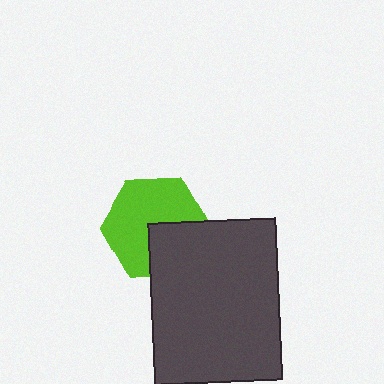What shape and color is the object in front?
The object in front is a dark gray rectangle.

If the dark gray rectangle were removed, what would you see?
You would see the complete lime hexagon.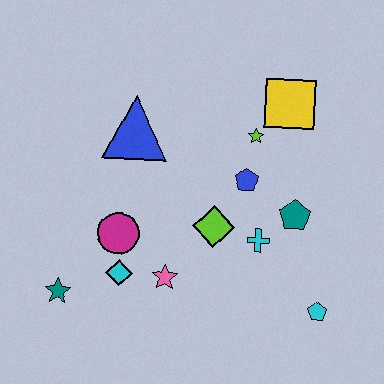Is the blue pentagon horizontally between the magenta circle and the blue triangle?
No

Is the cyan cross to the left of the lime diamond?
No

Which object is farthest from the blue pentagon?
The teal star is farthest from the blue pentagon.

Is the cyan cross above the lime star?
No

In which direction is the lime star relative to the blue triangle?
The lime star is to the right of the blue triangle.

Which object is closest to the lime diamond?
The cyan cross is closest to the lime diamond.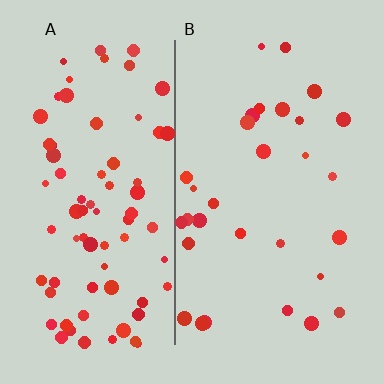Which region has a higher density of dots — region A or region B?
A (the left).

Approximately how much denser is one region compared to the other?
Approximately 2.6× — region A over region B.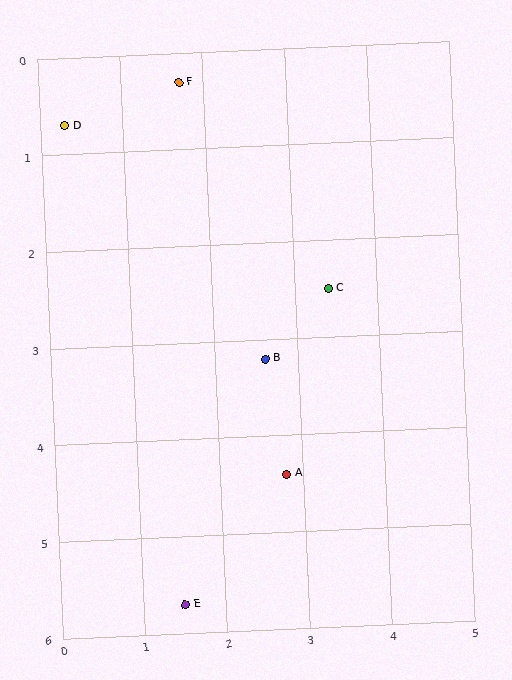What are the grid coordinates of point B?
Point B is at approximately (2.6, 3.2).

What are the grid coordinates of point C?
Point C is at approximately (3.4, 2.5).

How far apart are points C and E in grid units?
Points C and E are about 3.7 grid units apart.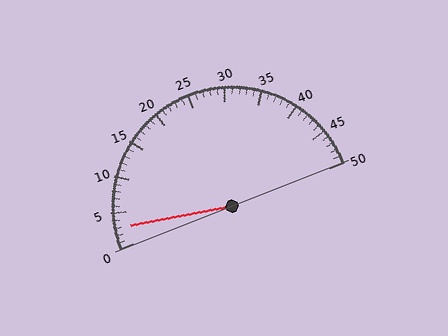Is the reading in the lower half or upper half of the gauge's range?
The reading is in the lower half of the range (0 to 50).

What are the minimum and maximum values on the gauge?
The gauge ranges from 0 to 50.